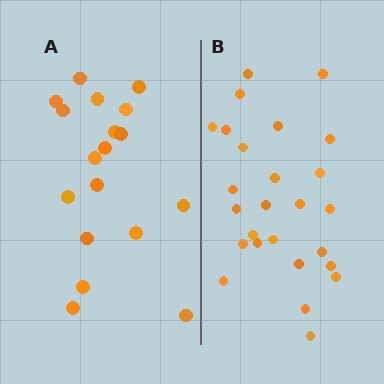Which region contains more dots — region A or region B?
Region B (the right region) has more dots.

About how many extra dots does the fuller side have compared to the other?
Region B has roughly 8 or so more dots than region A.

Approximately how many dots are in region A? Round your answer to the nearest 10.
About 20 dots. (The exact count is 18, which rounds to 20.)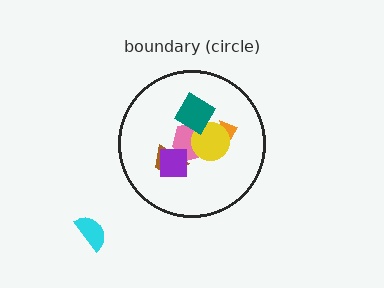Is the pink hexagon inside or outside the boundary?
Inside.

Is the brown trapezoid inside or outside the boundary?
Inside.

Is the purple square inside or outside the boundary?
Inside.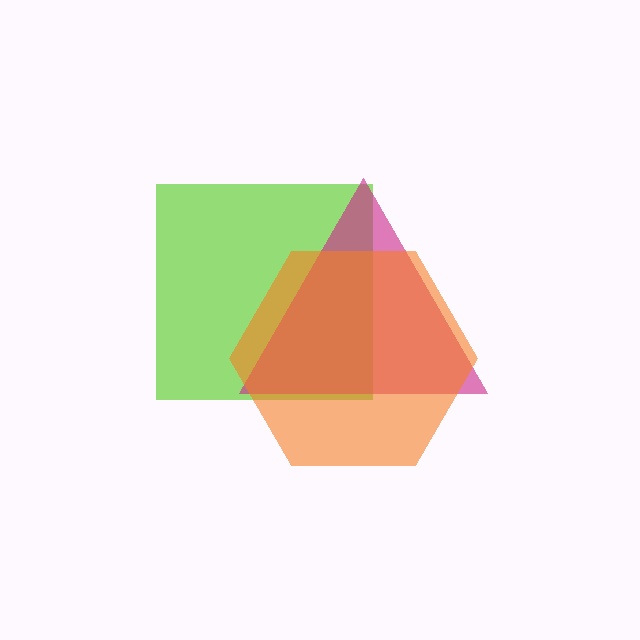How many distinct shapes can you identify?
There are 3 distinct shapes: a lime square, a magenta triangle, an orange hexagon.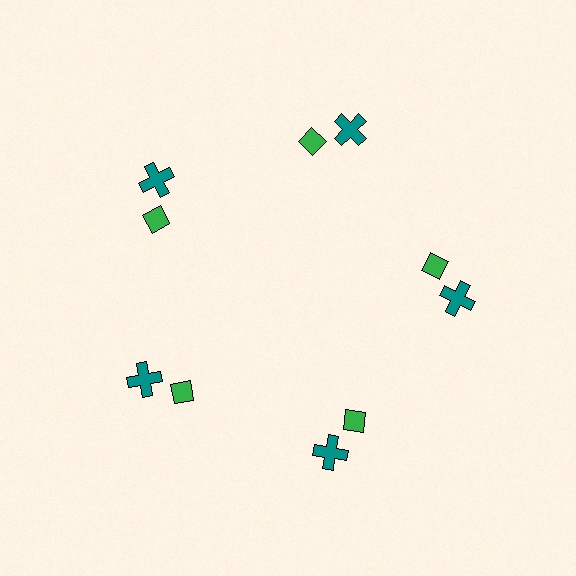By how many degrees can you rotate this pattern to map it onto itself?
The pattern maps onto itself every 72 degrees of rotation.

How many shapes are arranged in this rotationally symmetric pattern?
There are 10 shapes, arranged in 5 groups of 2.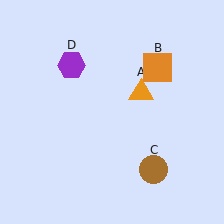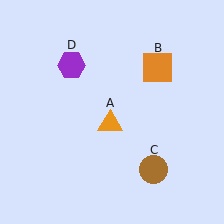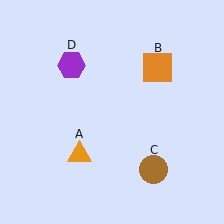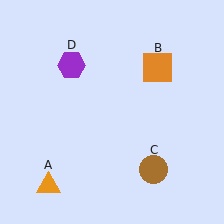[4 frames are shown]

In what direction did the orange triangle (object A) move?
The orange triangle (object A) moved down and to the left.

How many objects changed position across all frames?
1 object changed position: orange triangle (object A).